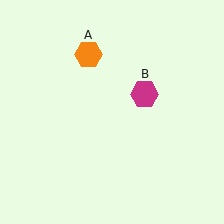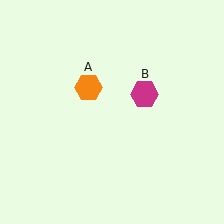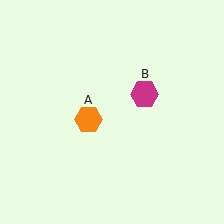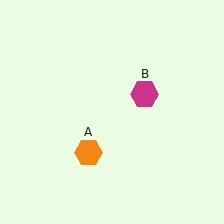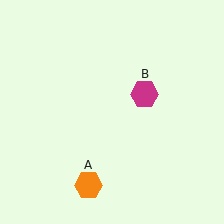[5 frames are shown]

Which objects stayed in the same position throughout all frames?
Magenta hexagon (object B) remained stationary.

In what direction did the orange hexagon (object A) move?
The orange hexagon (object A) moved down.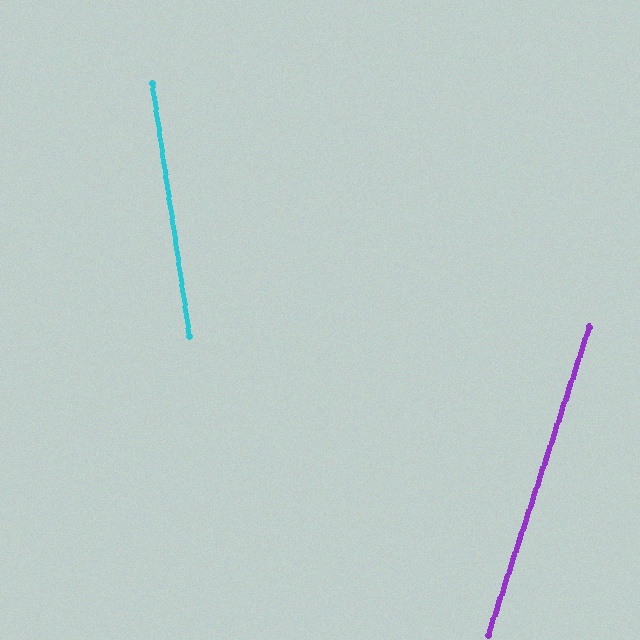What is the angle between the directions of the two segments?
Approximately 27 degrees.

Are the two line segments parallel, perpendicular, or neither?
Neither parallel nor perpendicular — they differ by about 27°.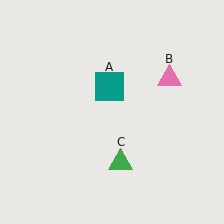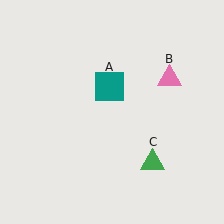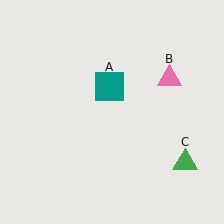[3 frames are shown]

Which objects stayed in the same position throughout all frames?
Teal square (object A) and pink triangle (object B) remained stationary.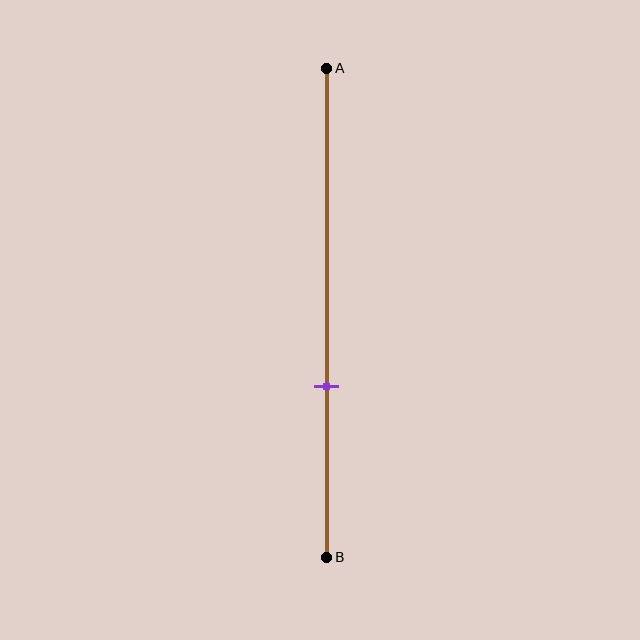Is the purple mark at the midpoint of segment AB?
No, the mark is at about 65% from A, not at the 50% midpoint.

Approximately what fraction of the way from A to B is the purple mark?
The purple mark is approximately 65% of the way from A to B.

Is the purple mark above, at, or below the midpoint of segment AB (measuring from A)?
The purple mark is below the midpoint of segment AB.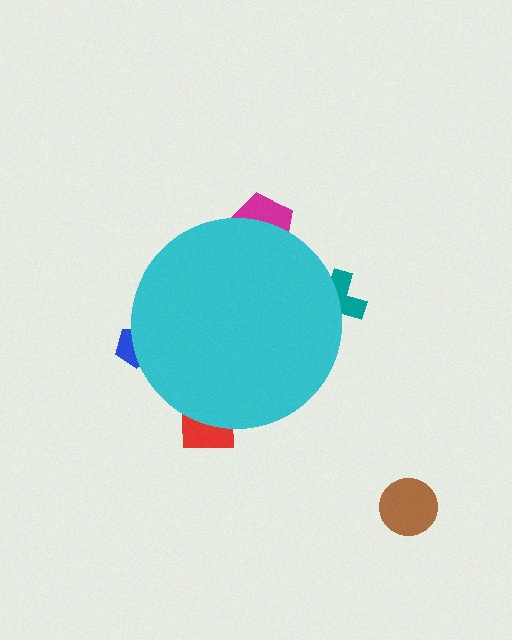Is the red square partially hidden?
Yes, the red square is partially hidden behind the cyan circle.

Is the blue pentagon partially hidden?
Yes, the blue pentagon is partially hidden behind the cyan circle.